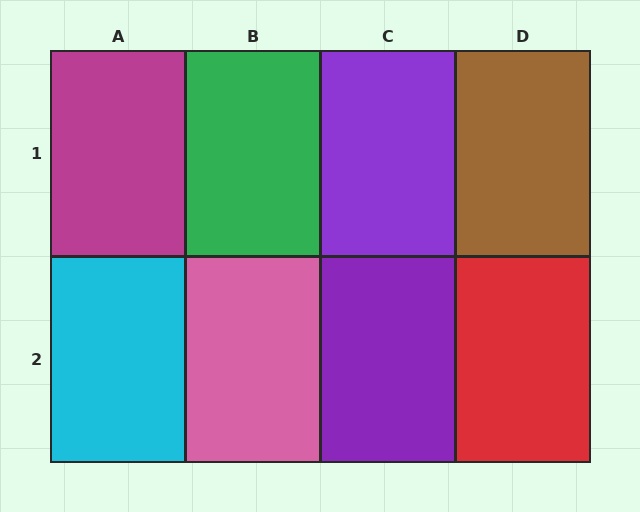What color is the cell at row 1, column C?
Purple.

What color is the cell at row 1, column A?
Magenta.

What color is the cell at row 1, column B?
Green.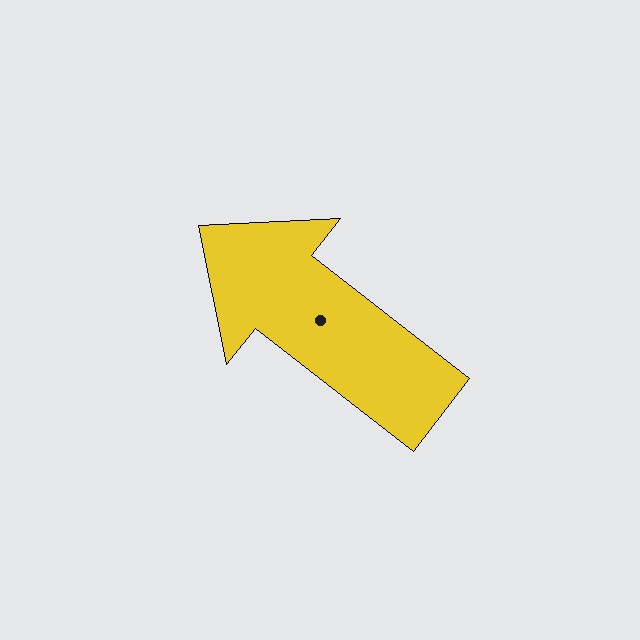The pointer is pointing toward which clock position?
Roughly 10 o'clock.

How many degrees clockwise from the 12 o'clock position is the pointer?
Approximately 308 degrees.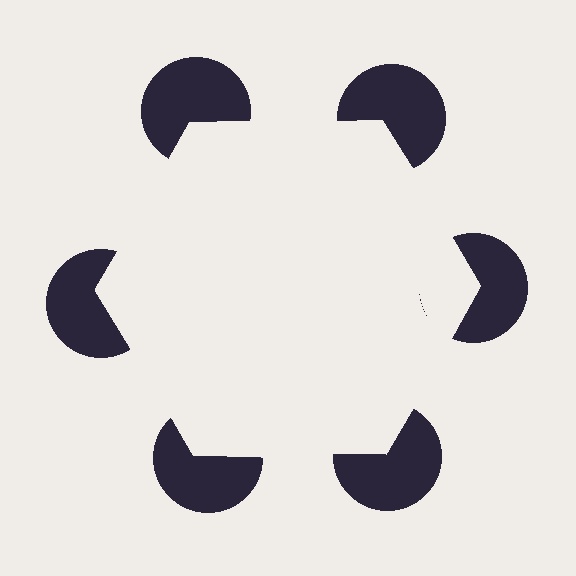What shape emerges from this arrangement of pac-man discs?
An illusory hexagon — its edges are inferred from the aligned wedge cuts in the pac-man discs, not physically drawn.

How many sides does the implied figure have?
6 sides.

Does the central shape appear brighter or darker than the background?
It typically appears slightly brighter than the background, even though no actual brightness change is drawn.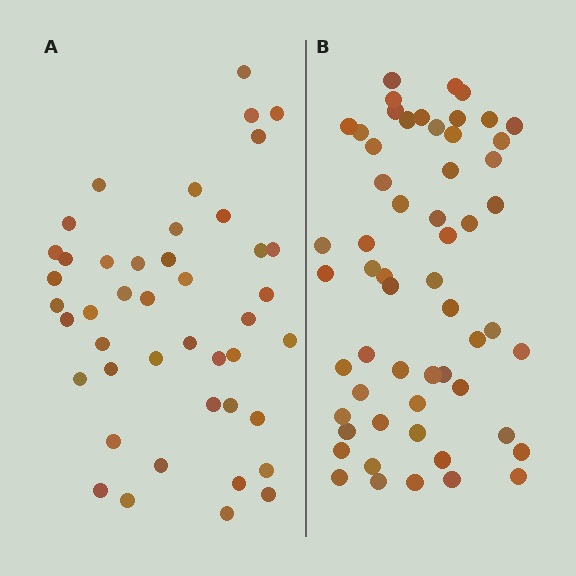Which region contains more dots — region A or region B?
Region B (the right region) has more dots.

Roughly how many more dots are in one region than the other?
Region B has approximately 15 more dots than region A.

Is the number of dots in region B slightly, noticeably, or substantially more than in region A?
Region B has noticeably more, but not dramatically so. The ratio is roughly 1.3 to 1.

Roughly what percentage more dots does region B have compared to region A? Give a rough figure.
About 30% more.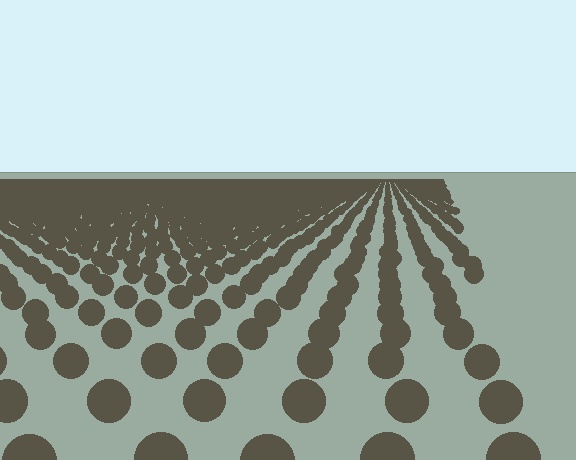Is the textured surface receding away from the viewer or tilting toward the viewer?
The surface is receding away from the viewer. Texture elements get smaller and denser toward the top.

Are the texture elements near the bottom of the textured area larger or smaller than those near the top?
Larger. Near the bottom, elements are closer to the viewer and appear at a bigger on-screen size.